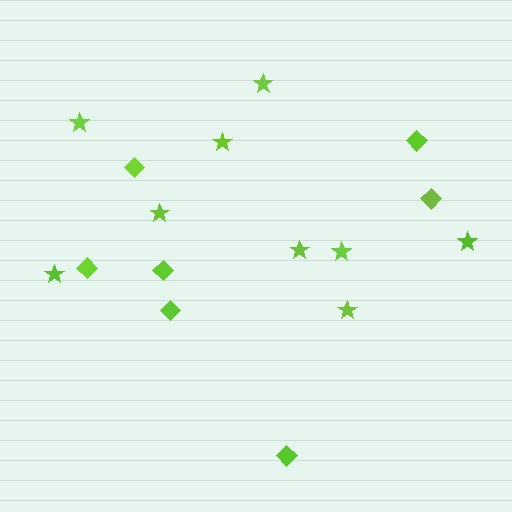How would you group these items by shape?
There are 2 groups: one group of stars (9) and one group of diamonds (7).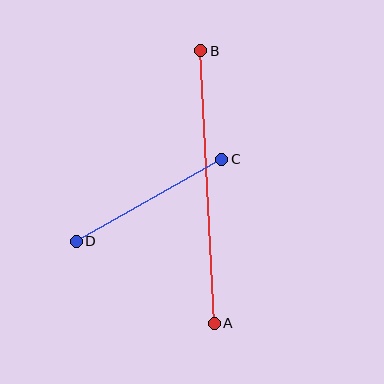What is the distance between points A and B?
The distance is approximately 273 pixels.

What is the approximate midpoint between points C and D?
The midpoint is at approximately (149, 200) pixels.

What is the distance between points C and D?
The distance is approximately 167 pixels.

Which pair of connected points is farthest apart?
Points A and B are farthest apart.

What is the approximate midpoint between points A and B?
The midpoint is at approximately (207, 187) pixels.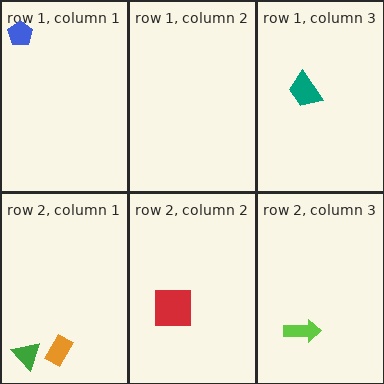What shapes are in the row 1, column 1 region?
The blue pentagon.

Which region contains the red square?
The row 2, column 2 region.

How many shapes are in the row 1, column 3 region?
1.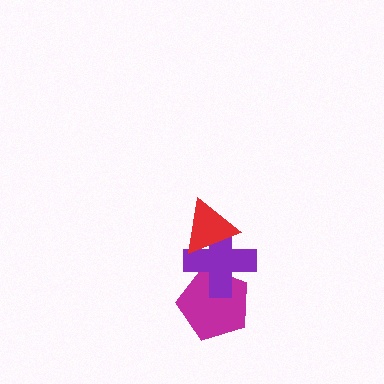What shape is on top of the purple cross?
The red triangle is on top of the purple cross.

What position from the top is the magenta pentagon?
The magenta pentagon is 3rd from the top.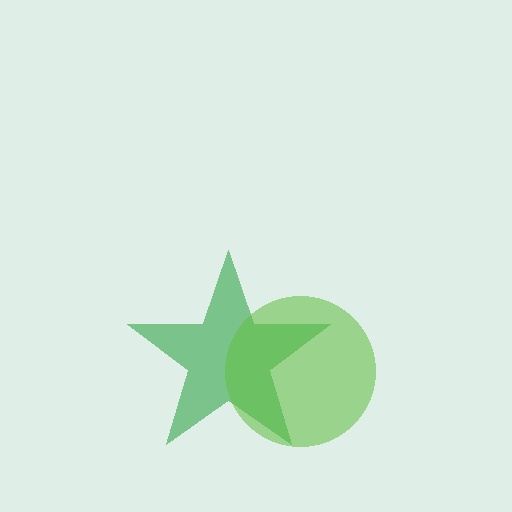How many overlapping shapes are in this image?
There are 2 overlapping shapes in the image.